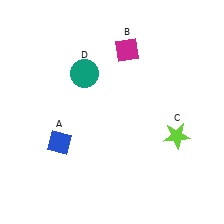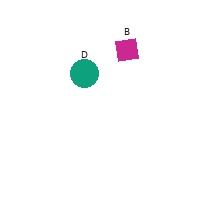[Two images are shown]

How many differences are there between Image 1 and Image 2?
There are 2 differences between the two images.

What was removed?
The lime star (C), the blue diamond (A) were removed in Image 2.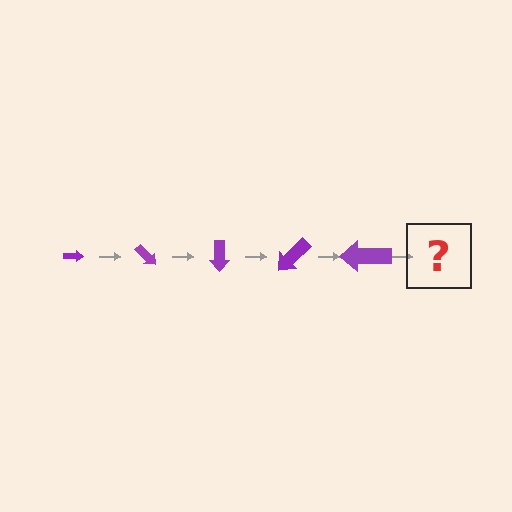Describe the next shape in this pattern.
It should be an arrow, larger than the previous one and rotated 225 degrees from the start.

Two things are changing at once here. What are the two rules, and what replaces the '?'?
The two rules are that the arrow grows larger each step and it rotates 45 degrees each step. The '?' should be an arrow, larger than the previous one and rotated 225 degrees from the start.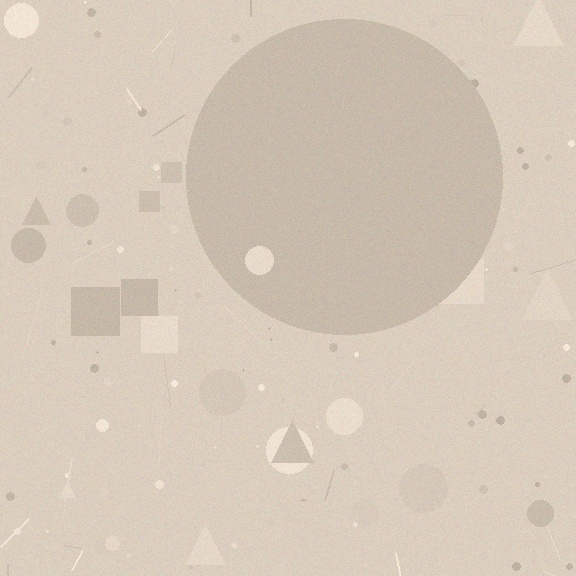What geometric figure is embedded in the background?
A circle is embedded in the background.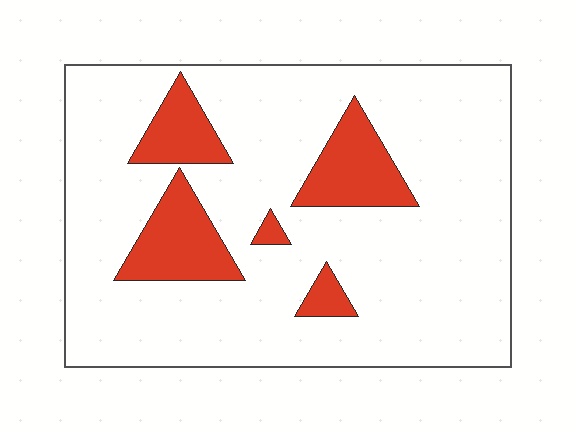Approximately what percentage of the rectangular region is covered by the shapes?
Approximately 15%.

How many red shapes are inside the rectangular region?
5.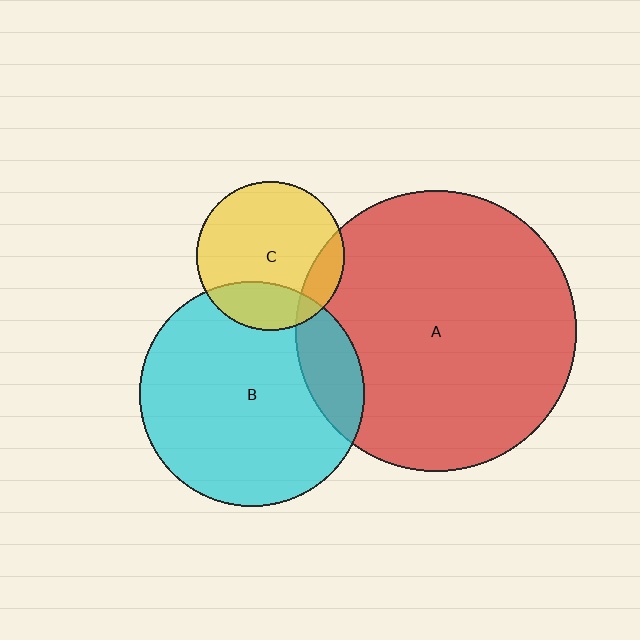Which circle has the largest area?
Circle A (red).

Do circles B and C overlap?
Yes.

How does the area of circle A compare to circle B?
Approximately 1.6 times.